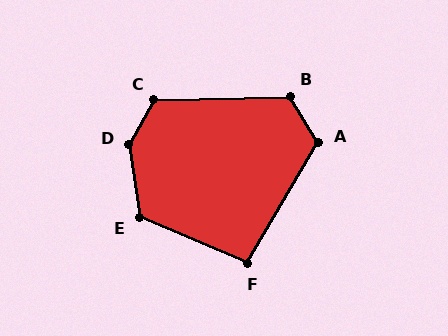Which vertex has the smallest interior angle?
F, at approximately 98 degrees.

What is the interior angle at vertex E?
Approximately 121 degrees (obtuse).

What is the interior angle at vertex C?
Approximately 120 degrees (obtuse).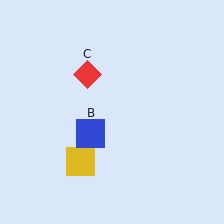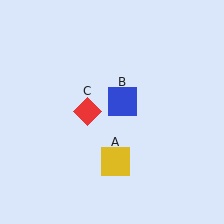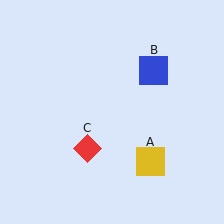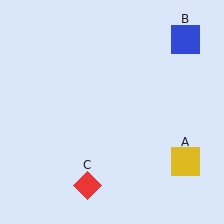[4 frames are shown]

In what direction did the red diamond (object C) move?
The red diamond (object C) moved down.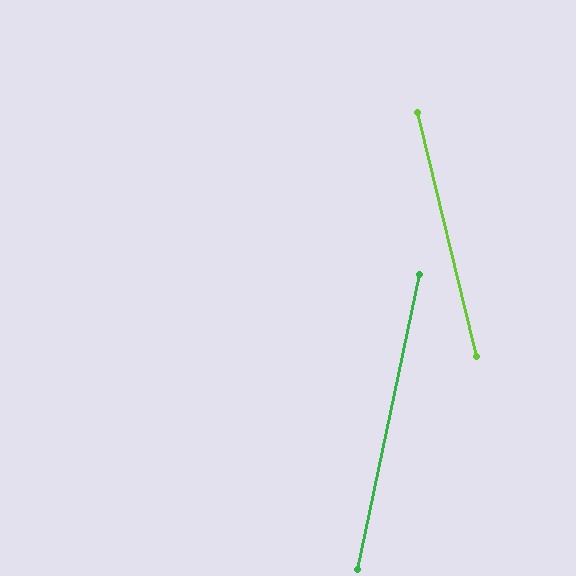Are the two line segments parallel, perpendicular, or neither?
Neither parallel nor perpendicular — they differ by about 25°.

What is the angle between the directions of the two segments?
Approximately 25 degrees.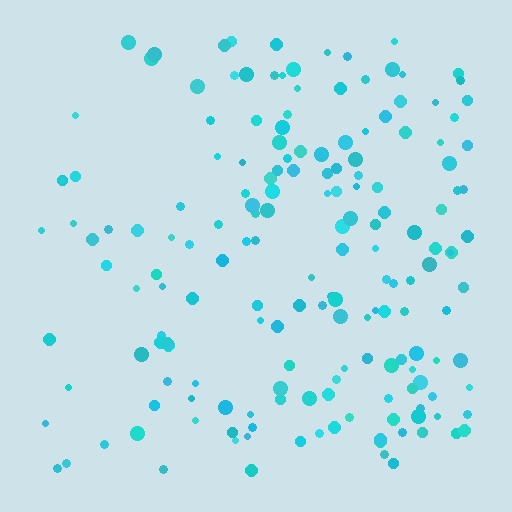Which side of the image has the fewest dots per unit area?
The left.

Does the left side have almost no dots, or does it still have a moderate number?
Still a moderate number, just noticeably fewer than the right.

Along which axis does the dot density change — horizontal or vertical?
Horizontal.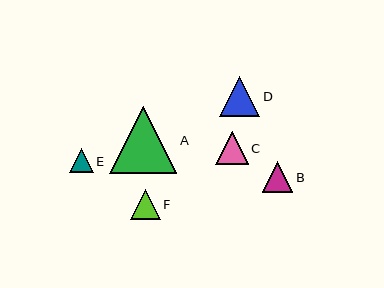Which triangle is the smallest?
Triangle E is the smallest with a size of approximately 23 pixels.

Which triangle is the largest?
Triangle A is the largest with a size of approximately 67 pixels.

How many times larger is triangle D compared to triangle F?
Triangle D is approximately 1.4 times the size of triangle F.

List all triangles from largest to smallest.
From largest to smallest: A, D, C, B, F, E.